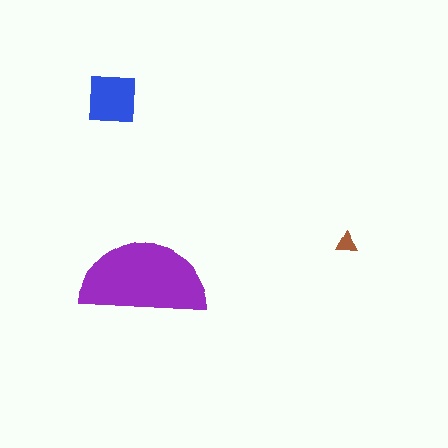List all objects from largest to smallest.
The purple semicircle, the blue square, the brown triangle.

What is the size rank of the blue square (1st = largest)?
2nd.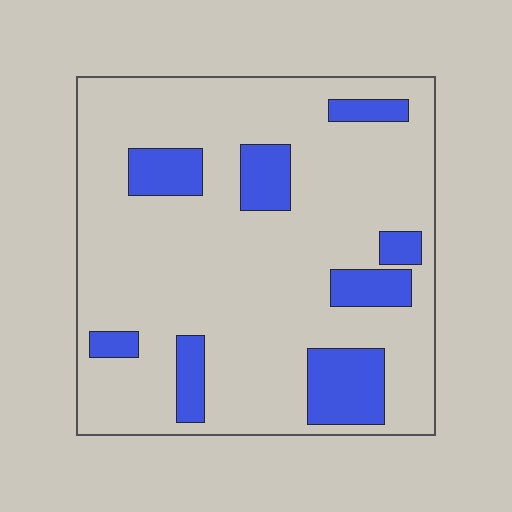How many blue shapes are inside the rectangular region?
8.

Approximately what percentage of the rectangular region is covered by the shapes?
Approximately 20%.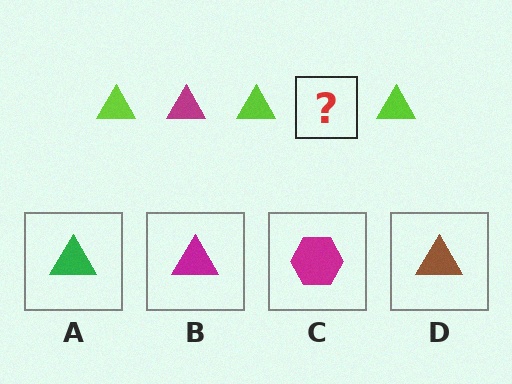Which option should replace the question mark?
Option B.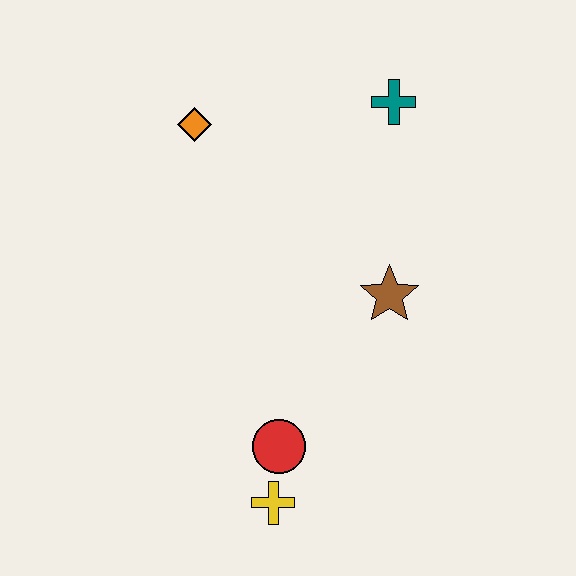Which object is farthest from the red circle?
The teal cross is farthest from the red circle.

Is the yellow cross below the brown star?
Yes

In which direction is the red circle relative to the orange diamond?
The red circle is below the orange diamond.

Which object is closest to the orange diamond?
The teal cross is closest to the orange diamond.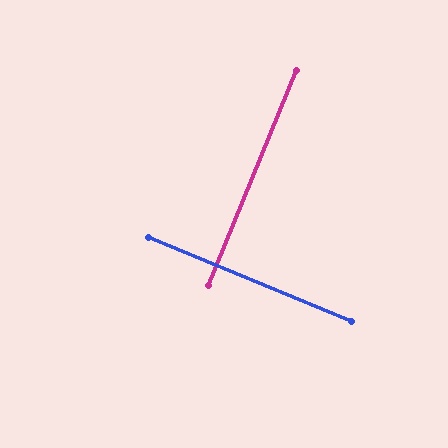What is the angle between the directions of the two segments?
Approximately 90 degrees.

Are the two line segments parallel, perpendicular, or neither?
Perpendicular — they meet at approximately 90°.